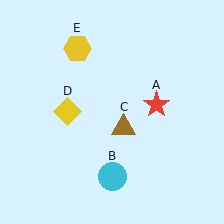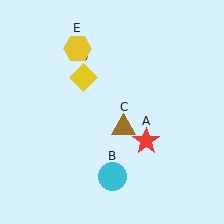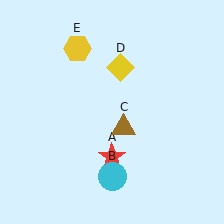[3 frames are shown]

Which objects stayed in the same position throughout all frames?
Cyan circle (object B) and brown triangle (object C) and yellow hexagon (object E) remained stationary.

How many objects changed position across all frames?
2 objects changed position: red star (object A), yellow diamond (object D).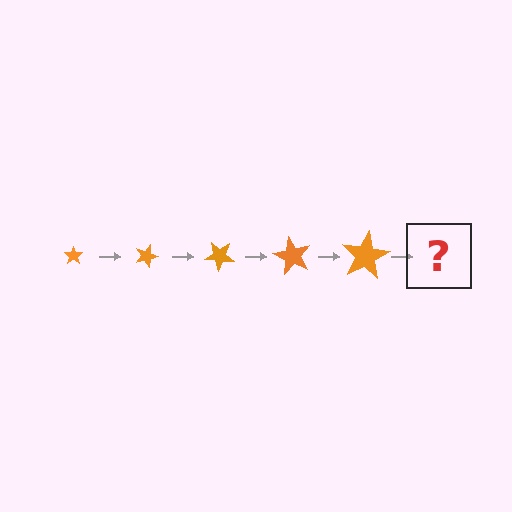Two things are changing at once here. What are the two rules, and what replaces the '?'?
The two rules are that the star grows larger each step and it rotates 20 degrees each step. The '?' should be a star, larger than the previous one and rotated 100 degrees from the start.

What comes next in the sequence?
The next element should be a star, larger than the previous one and rotated 100 degrees from the start.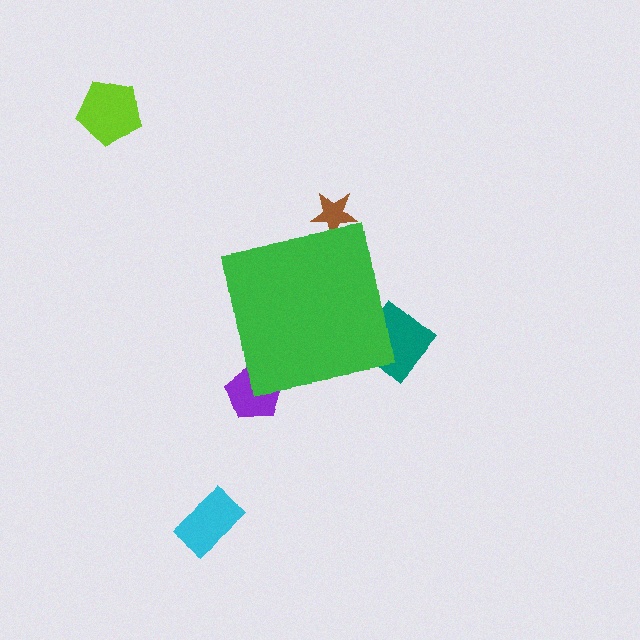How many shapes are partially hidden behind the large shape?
3 shapes are partially hidden.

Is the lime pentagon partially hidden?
No, the lime pentagon is fully visible.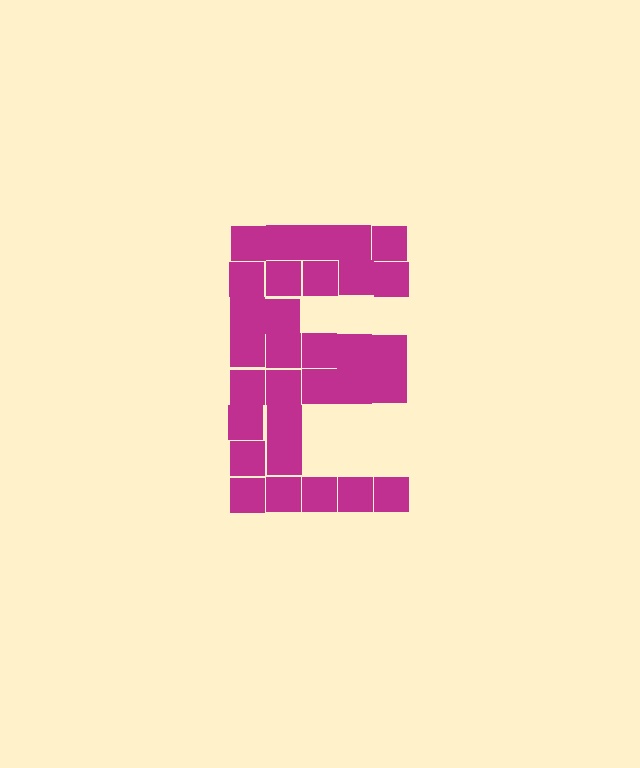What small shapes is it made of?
It is made of small squares.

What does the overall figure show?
The overall figure shows the letter E.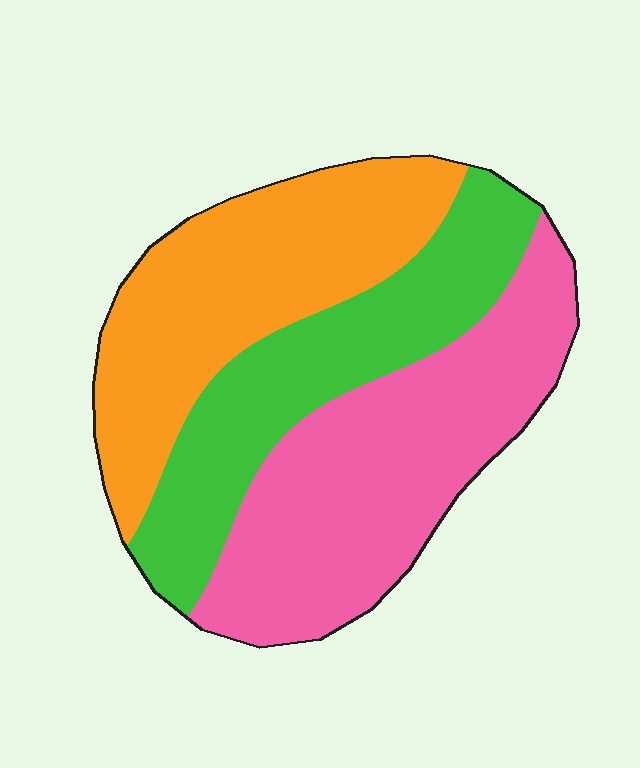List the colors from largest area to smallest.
From largest to smallest: pink, orange, green.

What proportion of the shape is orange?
Orange takes up between a quarter and a half of the shape.